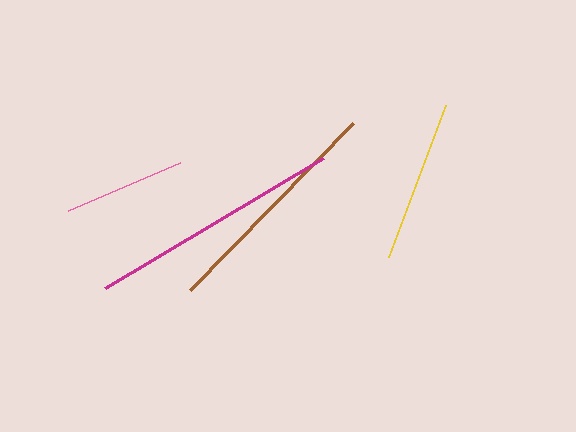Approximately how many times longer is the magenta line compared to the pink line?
The magenta line is approximately 2.1 times the length of the pink line.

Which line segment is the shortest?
The pink line is the shortest at approximately 121 pixels.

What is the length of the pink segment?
The pink segment is approximately 121 pixels long.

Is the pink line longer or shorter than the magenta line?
The magenta line is longer than the pink line.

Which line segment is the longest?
The magenta line is the longest at approximately 254 pixels.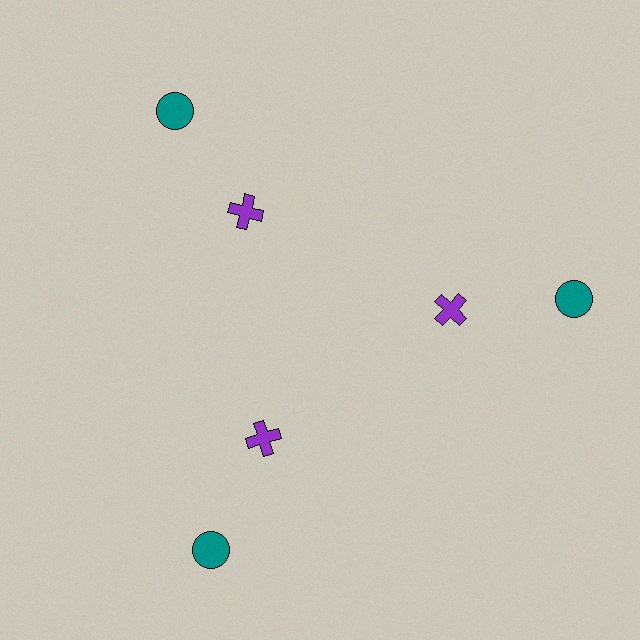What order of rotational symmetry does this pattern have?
This pattern has 3-fold rotational symmetry.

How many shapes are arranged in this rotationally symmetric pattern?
There are 6 shapes, arranged in 3 groups of 2.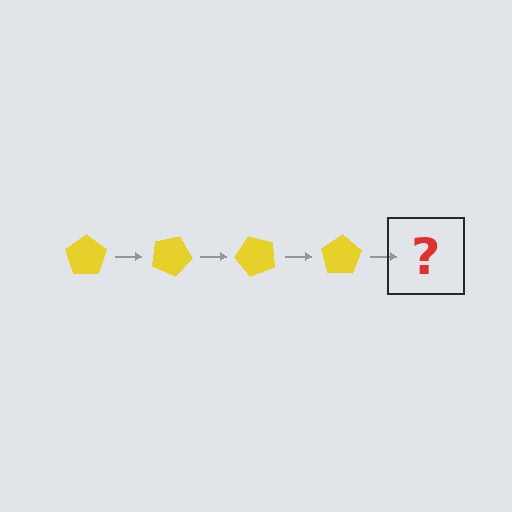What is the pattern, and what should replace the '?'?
The pattern is that the pentagon rotates 25 degrees each step. The '?' should be a yellow pentagon rotated 100 degrees.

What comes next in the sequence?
The next element should be a yellow pentagon rotated 100 degrees.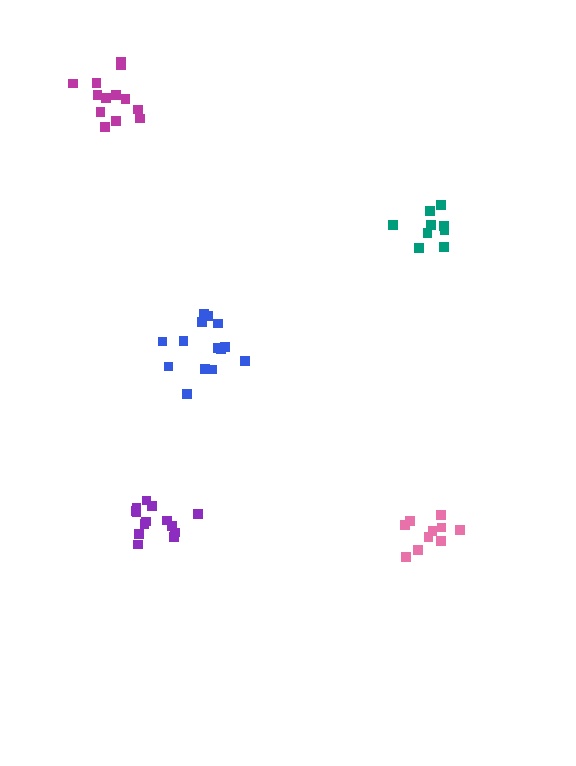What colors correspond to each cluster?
The clusters are colored: pink, magenta, blue, purple, teal.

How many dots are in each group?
Group 1: 10 dots, Group 2: 14 dots, Group 3: 14 dots, Group 4: 14 dots, Group 5: 9 dots (61 total).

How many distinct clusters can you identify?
There are 5 distinct clusters.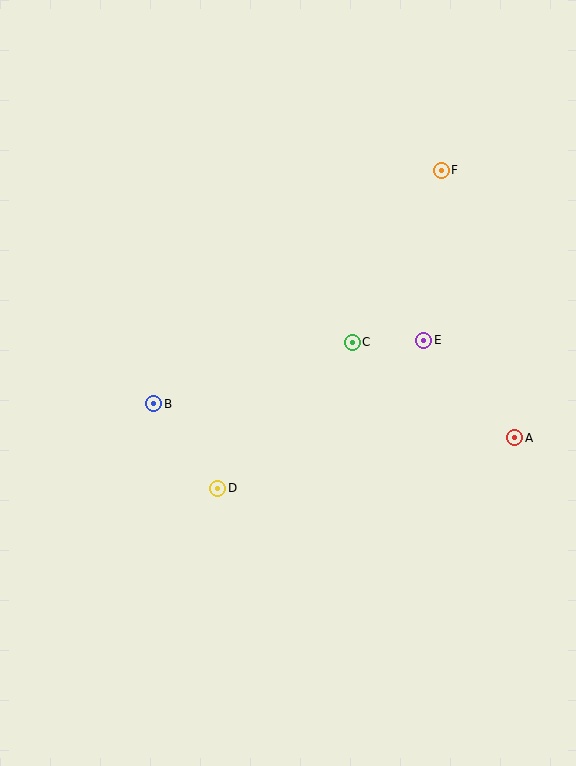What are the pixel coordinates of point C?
Point C is at (352, 342).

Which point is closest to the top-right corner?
Point F is closest to the top-right corner.